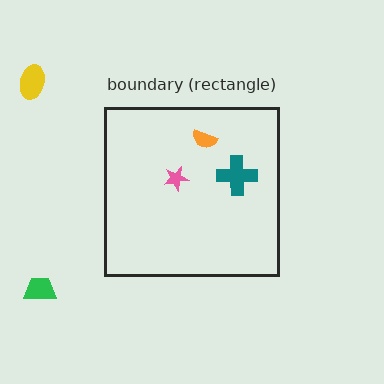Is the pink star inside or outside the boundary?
Inside.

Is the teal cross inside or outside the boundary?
Inside.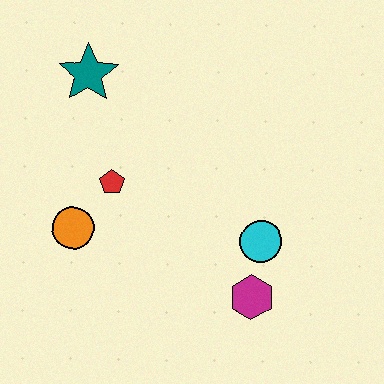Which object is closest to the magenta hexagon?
The cyan circle is closest to the magenta hexagon.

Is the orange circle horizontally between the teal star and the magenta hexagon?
No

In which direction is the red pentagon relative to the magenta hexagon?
The red pentagon is to the left of the magenta hexagon.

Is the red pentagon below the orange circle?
No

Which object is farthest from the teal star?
The magenta hexagon is farthest from the teal star.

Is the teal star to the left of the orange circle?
No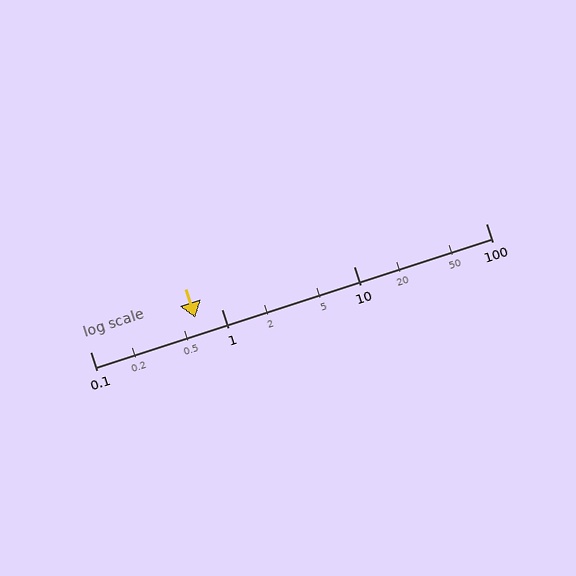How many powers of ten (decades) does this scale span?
The scale spans 3 decades, from 0.1 to 100.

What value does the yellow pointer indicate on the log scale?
The pointer indicates approximately 0.63.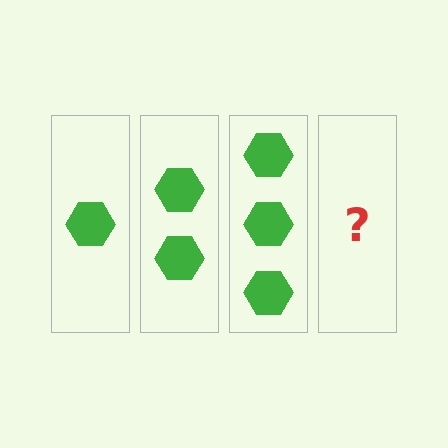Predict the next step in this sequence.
The next step is 4 hexagons.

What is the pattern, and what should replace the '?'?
The pattern is that each step adds one more hexagon. The '?' should be 4 hexagons.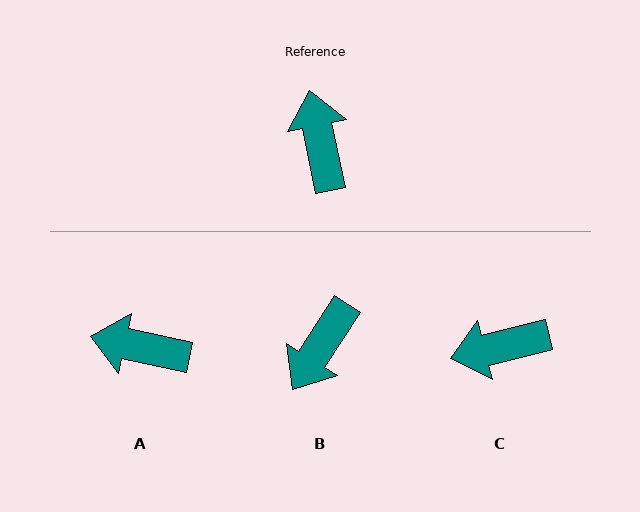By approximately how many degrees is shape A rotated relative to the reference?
Approximately 67 degrees counter-clockwise.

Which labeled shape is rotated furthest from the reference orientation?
B, about 136 degrees away.